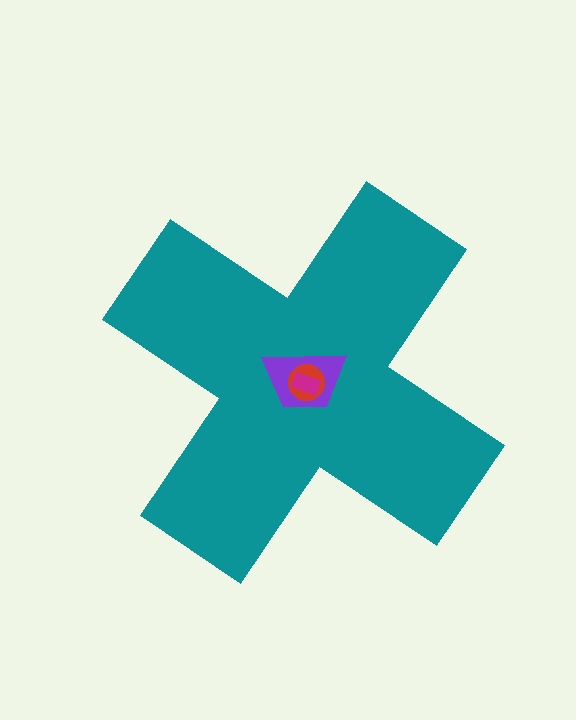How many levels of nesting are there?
4.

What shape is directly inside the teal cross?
The purple trapezoid.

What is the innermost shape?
The magenta rectangle.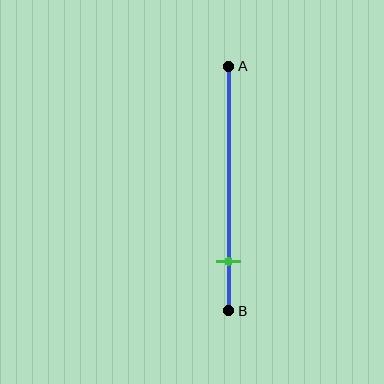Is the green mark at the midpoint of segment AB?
No, the mark is at about 80% from A, not at the 50% midpoint.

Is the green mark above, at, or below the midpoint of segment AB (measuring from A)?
The green mark is below the midpoint of segment AB.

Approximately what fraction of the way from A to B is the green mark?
The green mark is approximately 80% of the way from A to B.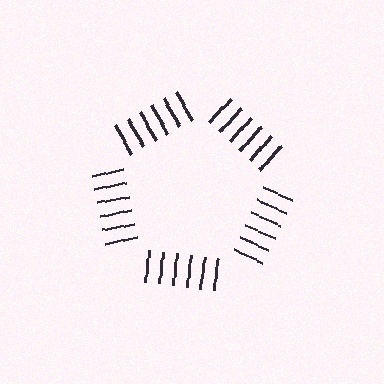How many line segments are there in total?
30 — 6 along each of the 5 edges.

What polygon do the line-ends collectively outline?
An illusory pentagon — the line segments terminate on its edges but no continuous stroke is drawn.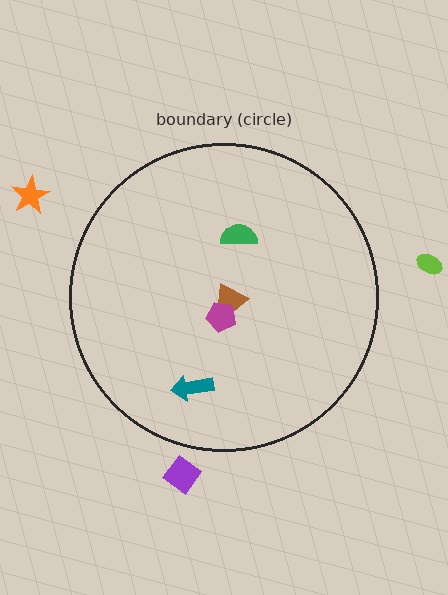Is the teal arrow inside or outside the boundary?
Inside.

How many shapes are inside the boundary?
4 inside, 3 outside.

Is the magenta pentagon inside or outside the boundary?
Inside.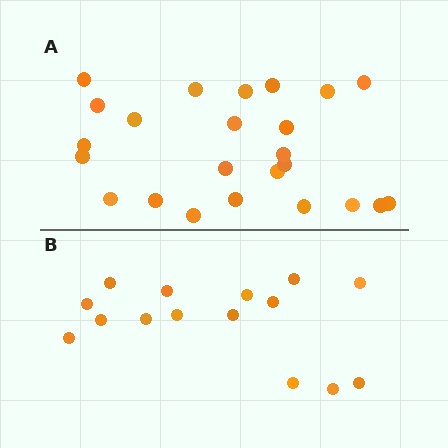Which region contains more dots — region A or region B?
Region A (the top region) has more dots.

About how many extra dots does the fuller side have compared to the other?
Region A has roughly 8 or so more dots than region B.